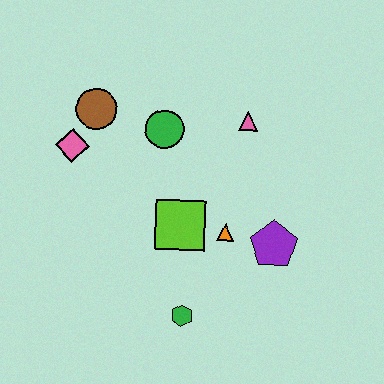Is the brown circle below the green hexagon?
No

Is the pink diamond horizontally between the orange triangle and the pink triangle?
No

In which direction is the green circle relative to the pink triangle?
The green circle is to the left of the pink triangle.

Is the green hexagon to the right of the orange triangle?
No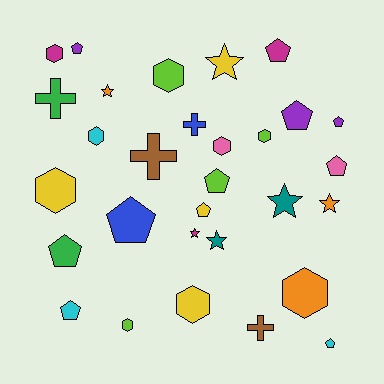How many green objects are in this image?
There are 2 green objects.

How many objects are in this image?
There are 30 objects.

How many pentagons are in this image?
There are 11 pentagons.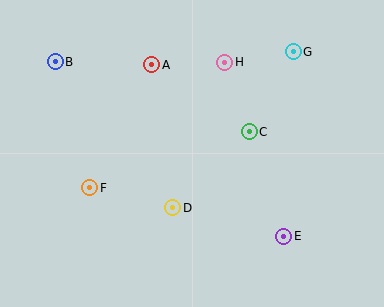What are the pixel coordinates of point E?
Point E is at (284, 236).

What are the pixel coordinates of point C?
Point C is at (249, 132).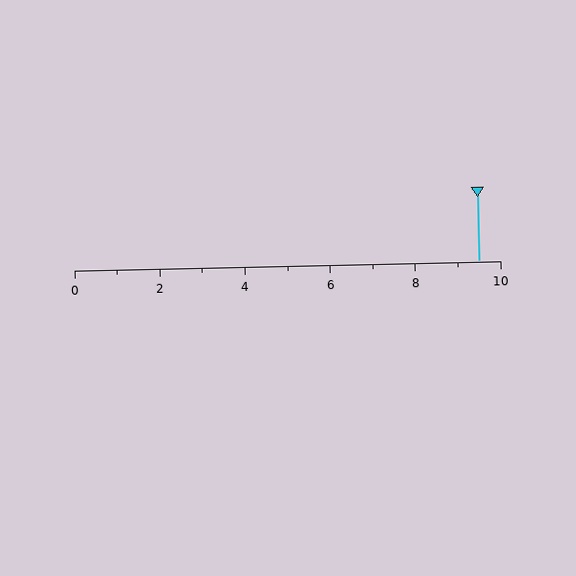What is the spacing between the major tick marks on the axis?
The major ticks are spaced 2 apart.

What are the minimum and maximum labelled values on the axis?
The axis runs from 0 to 10.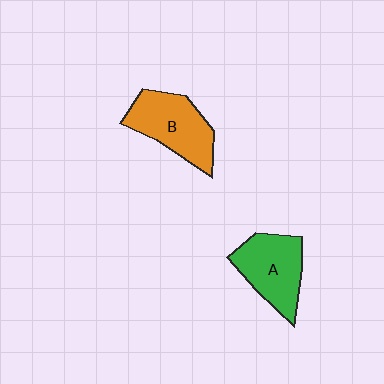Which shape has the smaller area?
Shape A (green).